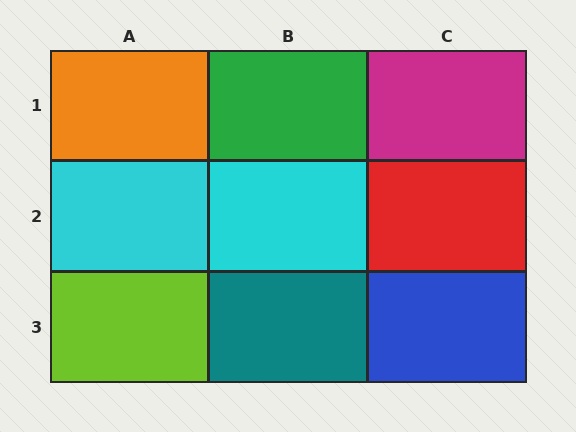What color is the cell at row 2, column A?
Cyan.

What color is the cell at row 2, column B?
Cyan.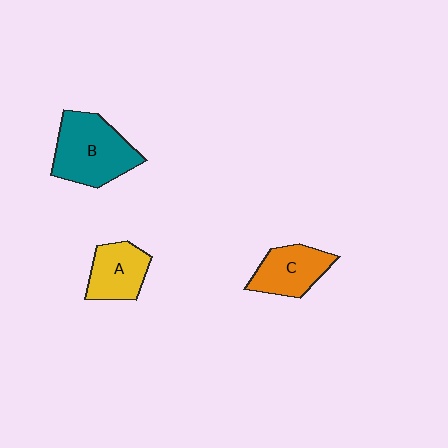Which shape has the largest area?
Shape B (teal).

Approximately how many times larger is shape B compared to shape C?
Approximately 1.5 times.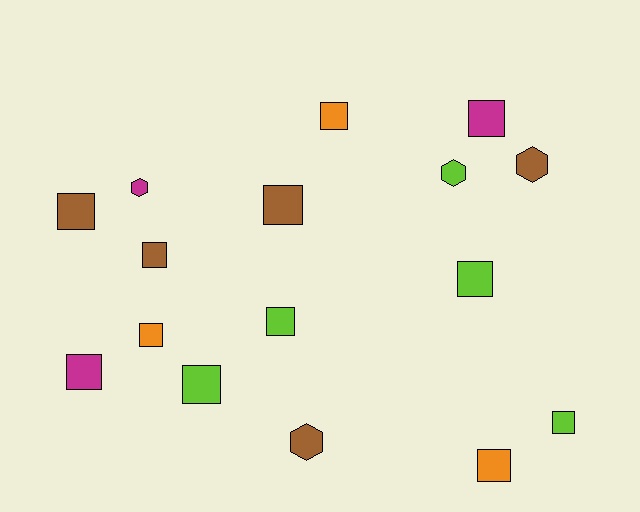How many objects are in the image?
There are 16 objects.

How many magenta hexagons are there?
There is 1 magenta hexagon.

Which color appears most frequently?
Lime, with 5 objects.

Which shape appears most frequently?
Square, with 12 objects.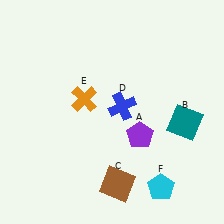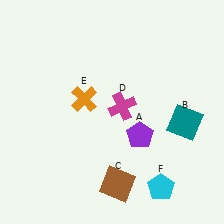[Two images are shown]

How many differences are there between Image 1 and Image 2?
There is 1 difference between the two images.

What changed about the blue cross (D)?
In Image 1, D is blue. In Image 2, it changed to magenta.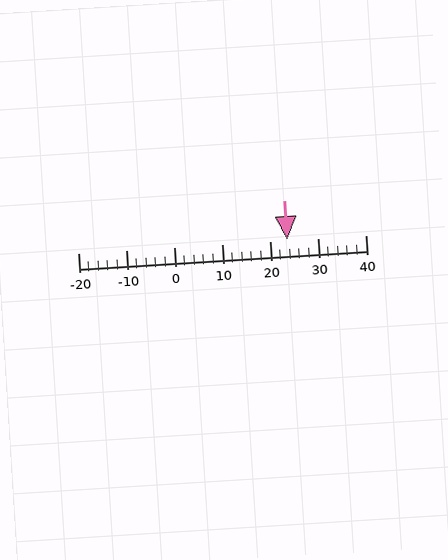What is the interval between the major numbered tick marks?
The major tick marks are spaced 10 units apart.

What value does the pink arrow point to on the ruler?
The pink arrow points to approximately 24.